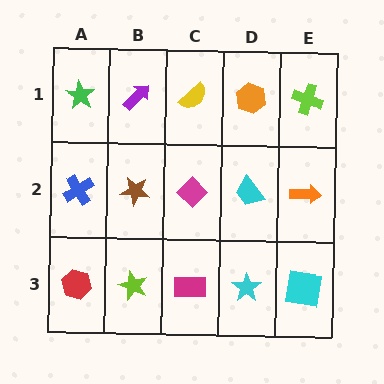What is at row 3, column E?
A cyan square.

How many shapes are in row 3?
5 shapes.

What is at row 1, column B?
A purple arrow.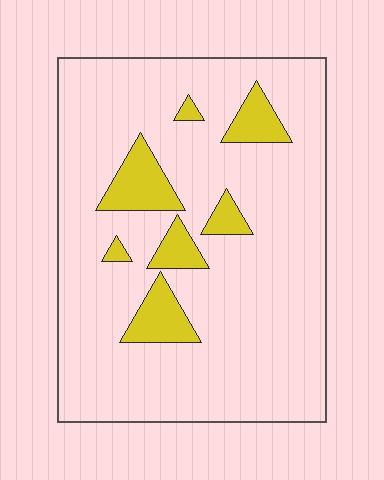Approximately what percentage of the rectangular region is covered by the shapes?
Approximately 15%.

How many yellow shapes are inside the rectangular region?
7.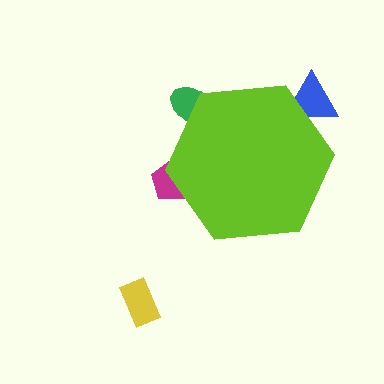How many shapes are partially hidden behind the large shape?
3 shapes are partially hidden.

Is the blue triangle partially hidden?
Yes, the blue triangle is partially hidden behind the lime hexagon.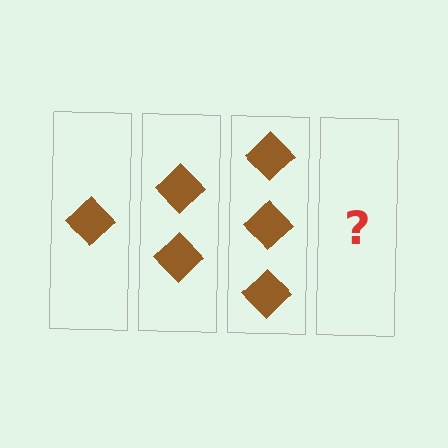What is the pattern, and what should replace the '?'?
The pattern is that each step adds one more diamond. The '?' should be 4 diamonds.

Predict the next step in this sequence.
The next step is 4 diamonds.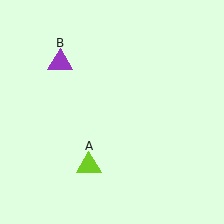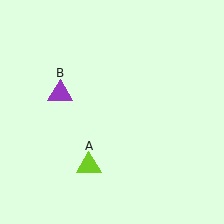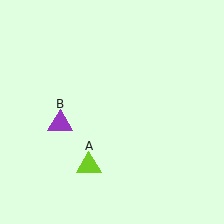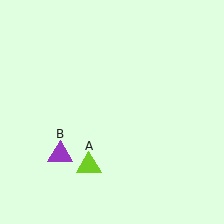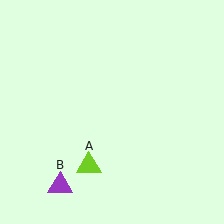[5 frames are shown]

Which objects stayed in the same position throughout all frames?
Lime triangle (object A) remained stationary.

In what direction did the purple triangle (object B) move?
The purple triangle (object B) moved down.